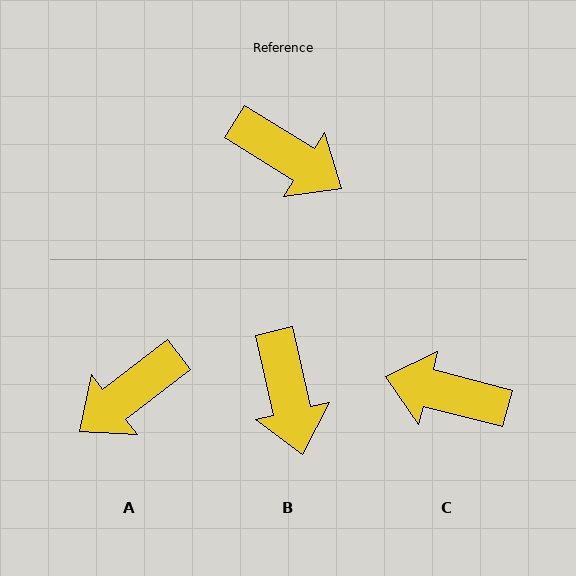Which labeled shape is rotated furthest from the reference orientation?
C, about 162 degrees away.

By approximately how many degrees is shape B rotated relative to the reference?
Approximately 45 degrees clockwise.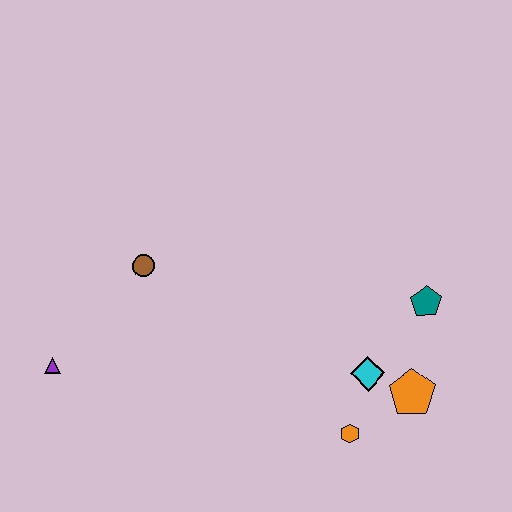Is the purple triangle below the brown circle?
Yes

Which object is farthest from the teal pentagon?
The purple triangle is farthest from the teal pentagon.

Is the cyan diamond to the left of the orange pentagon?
Yes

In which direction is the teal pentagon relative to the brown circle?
The teal pentagon is to the right of the brown circle.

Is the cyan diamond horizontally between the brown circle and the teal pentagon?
Yes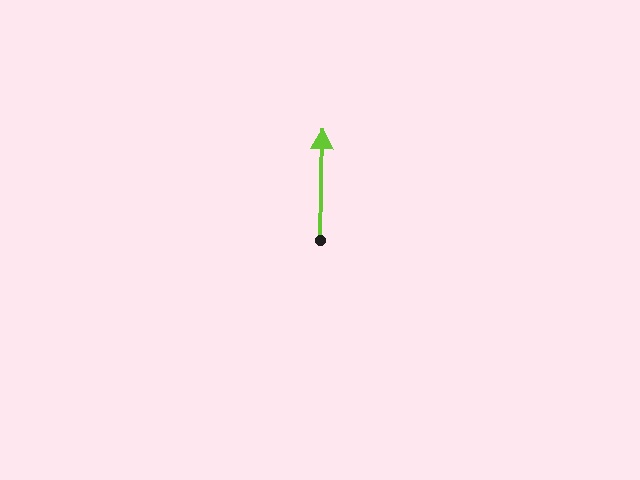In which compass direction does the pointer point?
North.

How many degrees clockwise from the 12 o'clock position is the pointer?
Approximately 1 degrees.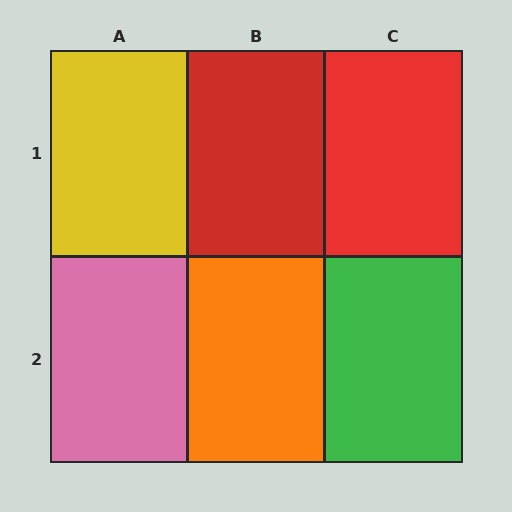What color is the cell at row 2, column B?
Orange.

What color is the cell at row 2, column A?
Pink.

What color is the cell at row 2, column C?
Green.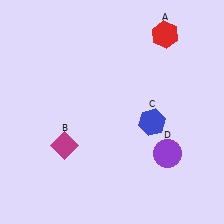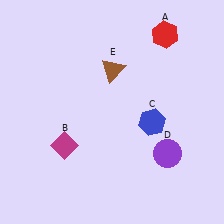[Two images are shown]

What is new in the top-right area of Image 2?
A brown triangle (E) was added in the top-right area of Image 2.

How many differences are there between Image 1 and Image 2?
There is 1 difference between the two images.